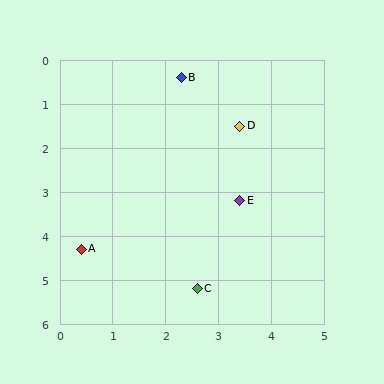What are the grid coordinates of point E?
Point E is at approximately (3.4, 3.2).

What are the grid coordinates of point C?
Point C is at approximately (2.6, 5.2).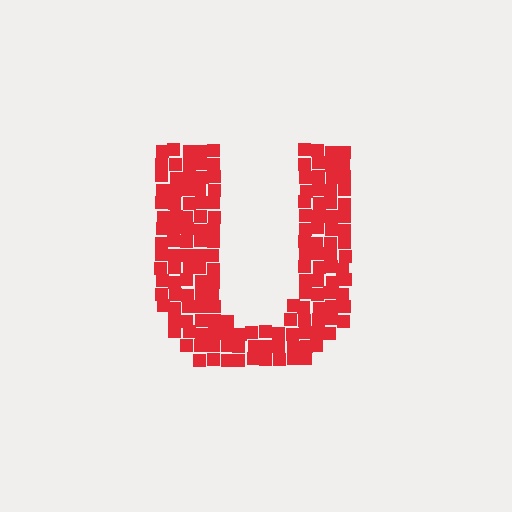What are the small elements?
The small elements are squares.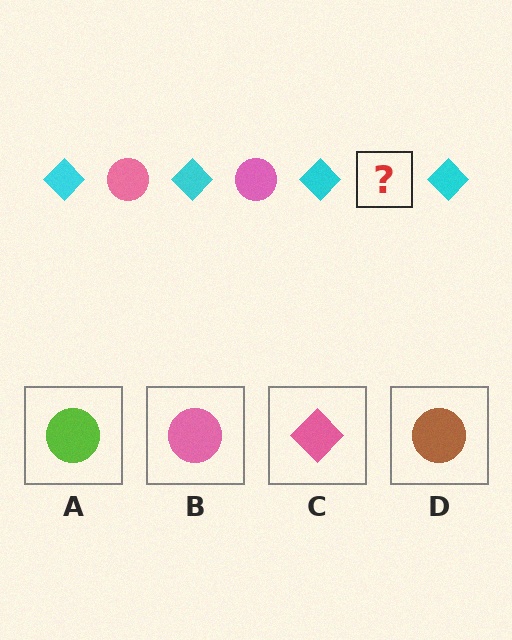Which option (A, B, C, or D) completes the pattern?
B.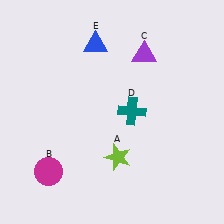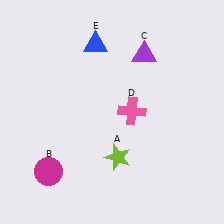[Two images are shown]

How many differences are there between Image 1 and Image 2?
There is 1 difference between the two images.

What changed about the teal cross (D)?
In Image 1, D is teal. In Image 2, it changed to pink.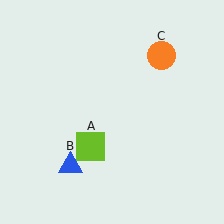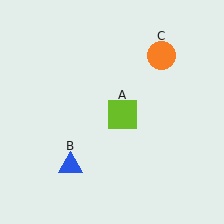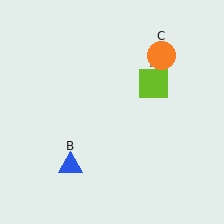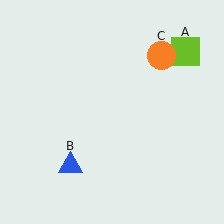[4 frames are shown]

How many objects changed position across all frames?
1 object changed position: lime square (object A).